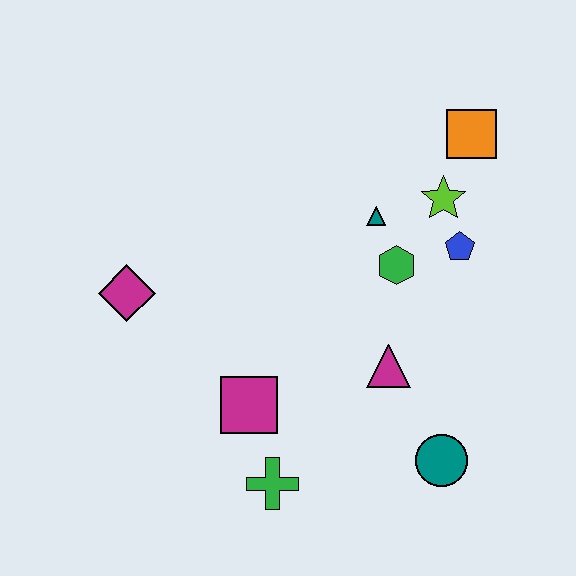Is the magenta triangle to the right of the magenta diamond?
Yes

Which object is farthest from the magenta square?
The orange square is farthest from the magenta square.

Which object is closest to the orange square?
The lime star is closest to the orange square.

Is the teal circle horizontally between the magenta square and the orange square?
Yes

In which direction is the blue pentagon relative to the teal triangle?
The blue pentagon is to the right of the teal triangle.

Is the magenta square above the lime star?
No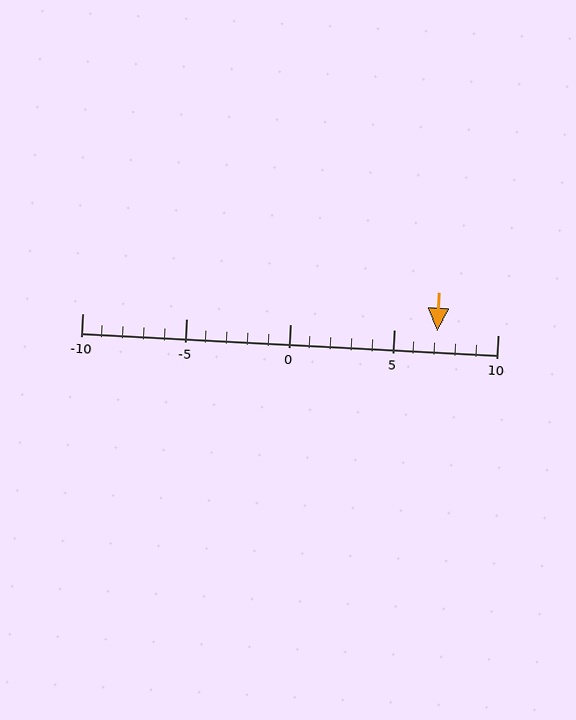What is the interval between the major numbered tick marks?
The major tick marks are spaced 5 units apart.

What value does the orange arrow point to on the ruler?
The orange arrow points to approximately 7.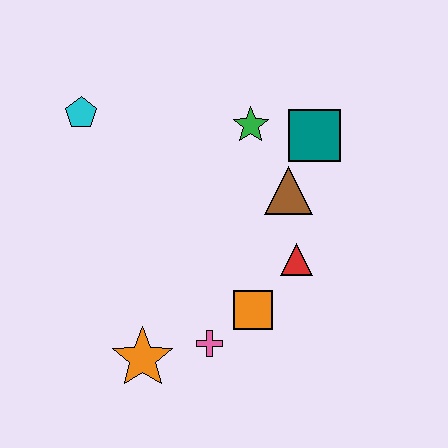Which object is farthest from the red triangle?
The cyan pentagon is farthest from the red triangle.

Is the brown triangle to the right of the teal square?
No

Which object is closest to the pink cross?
The orange square is closest to the pink cross.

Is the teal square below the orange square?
No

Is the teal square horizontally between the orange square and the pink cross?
No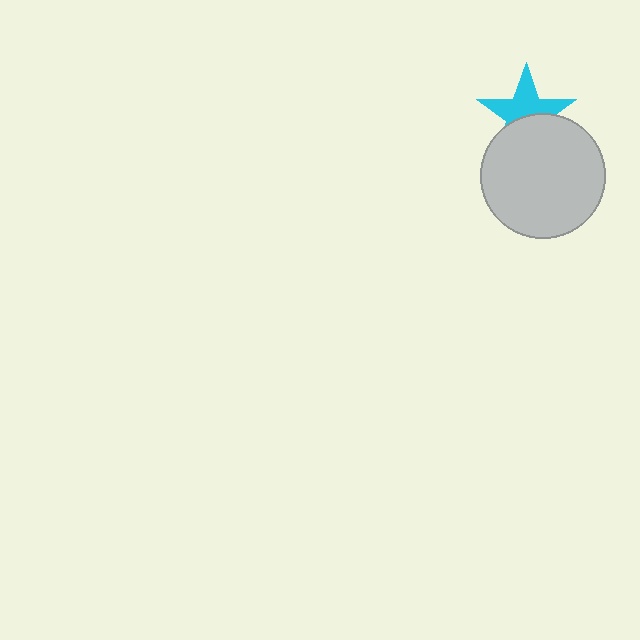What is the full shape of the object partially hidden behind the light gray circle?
The partially hidden object is a cyan star.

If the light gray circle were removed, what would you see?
You would see the complete cyan star.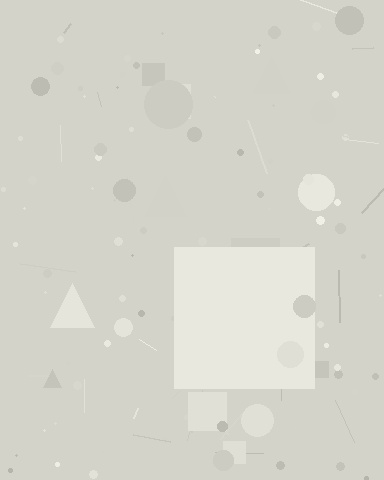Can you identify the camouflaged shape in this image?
The camouflaged shape is a square.